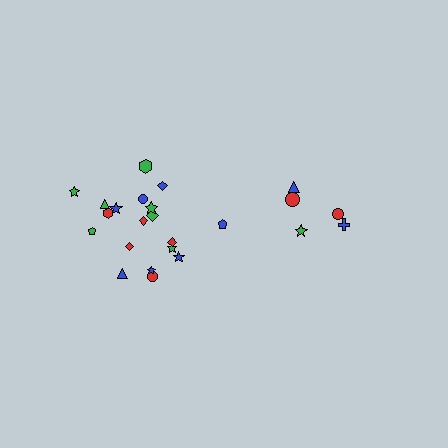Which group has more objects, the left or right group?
The left group.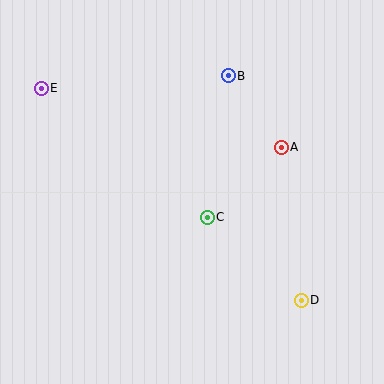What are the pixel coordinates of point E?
Point E is at (41, 88).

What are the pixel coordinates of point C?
Point C is at (207, 217).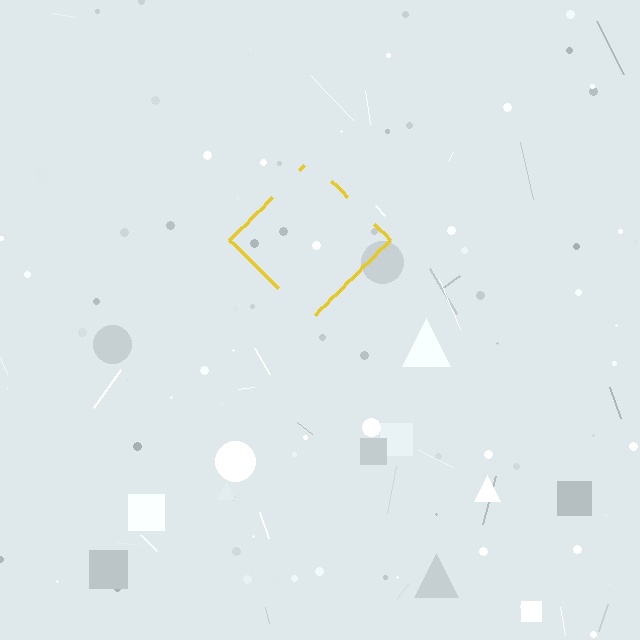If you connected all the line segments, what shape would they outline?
They would outline a diamond.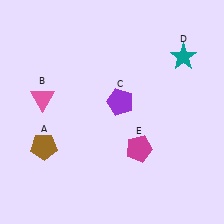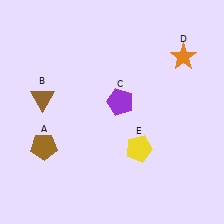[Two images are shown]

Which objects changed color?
B changed from pink to brown. D changed from teal to orange. E changed from magenta to yellow.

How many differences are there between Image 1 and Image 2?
There are 3 differences between the two images.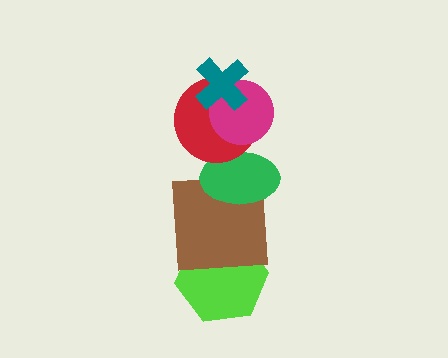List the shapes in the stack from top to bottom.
From top to bottom: the teal cross, the magenta circle, the red circle, the green ellipse, the brown square, the lime hexagon.